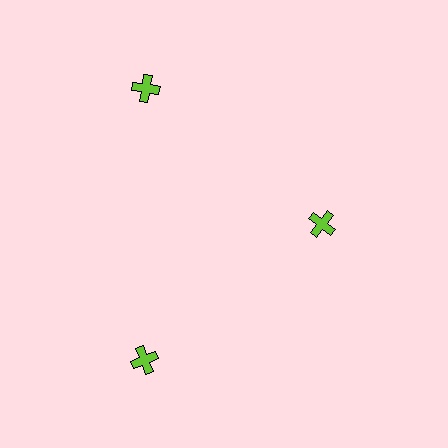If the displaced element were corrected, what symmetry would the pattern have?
It would have 3-fold rotational symmetry — the pattern would map onto itself every 120 degrees.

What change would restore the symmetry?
The symmetry would be restored by moving it outward, back onto the ring so that all 3 crosses sit at equal angles and equal distance from the center.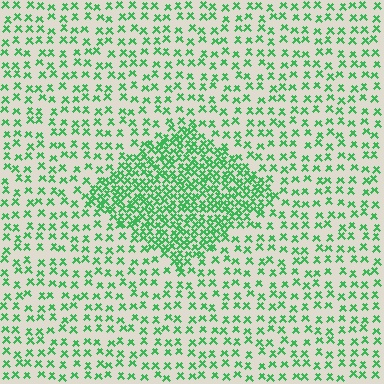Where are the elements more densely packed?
The elements are more densely packed inside the diamond boundary.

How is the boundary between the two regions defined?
The boundary is defined by a change in element density (approximately 2.5x ratio). All elements are the same color, size, and shape.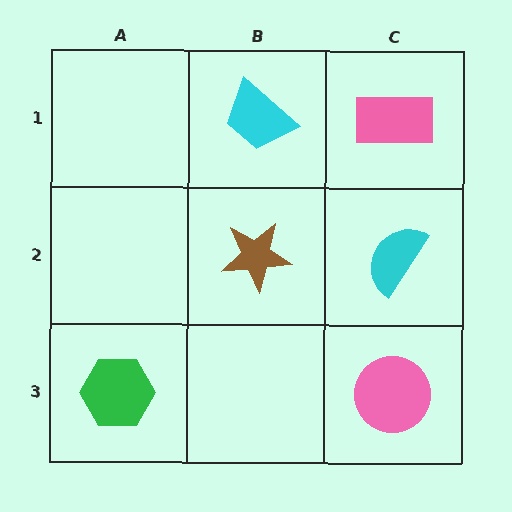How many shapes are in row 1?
2 shapes.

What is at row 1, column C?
A pink rectangle.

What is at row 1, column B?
A cyan trapezoid.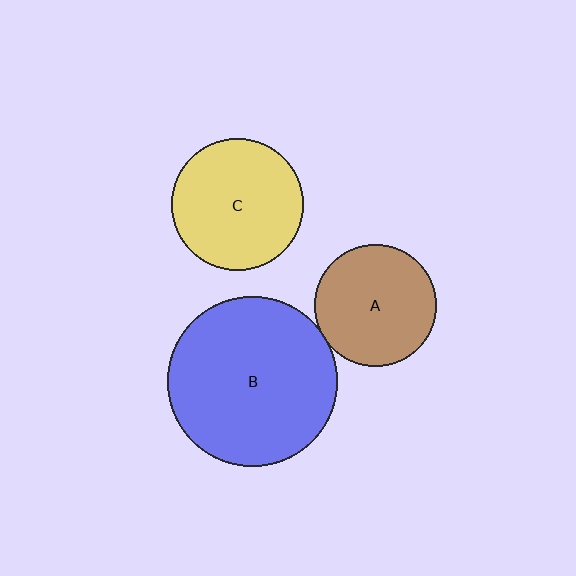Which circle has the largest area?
Circle B (blue).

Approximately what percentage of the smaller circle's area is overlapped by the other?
Approximately 5%.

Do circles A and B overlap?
Yes.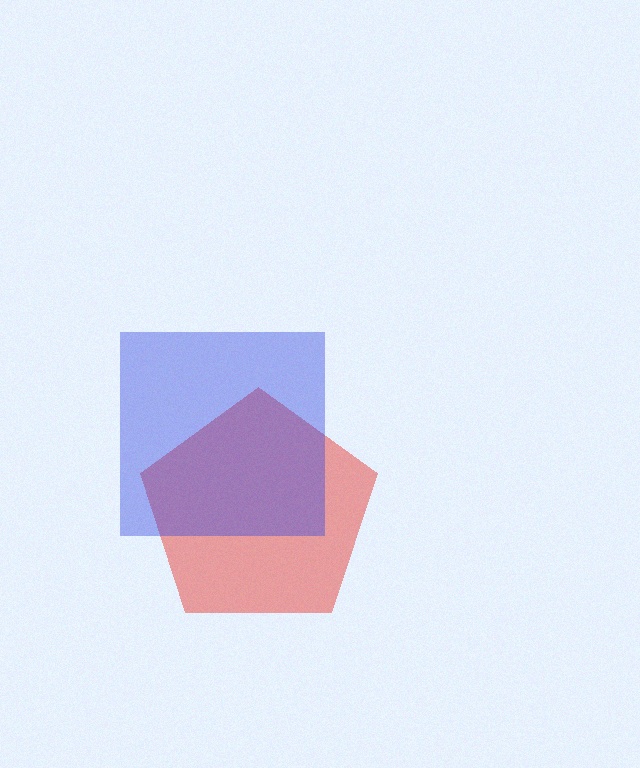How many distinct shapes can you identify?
There are 2 distinct shapes: a red pentagon, a blue square.